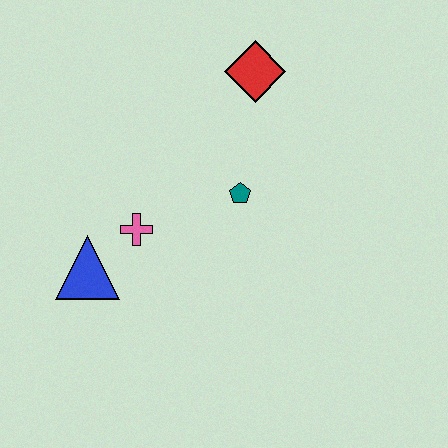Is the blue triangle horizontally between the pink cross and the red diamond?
No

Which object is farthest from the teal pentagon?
The blue triangle is farthest from the teal pentagon.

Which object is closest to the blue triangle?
The pink cross is closest to the blue triangle.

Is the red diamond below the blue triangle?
No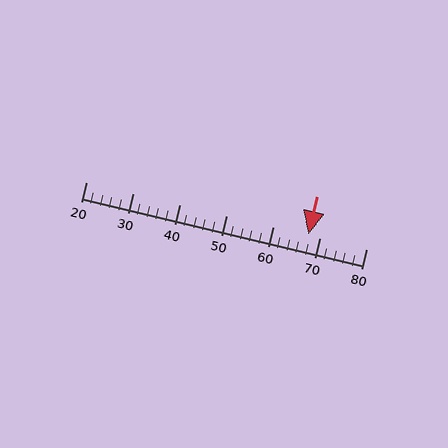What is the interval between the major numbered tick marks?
The major tick marks are spaced 10 units apart.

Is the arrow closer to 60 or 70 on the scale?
The arrow is closer to 70.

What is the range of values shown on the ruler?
The ruler shows values from 20 to 80.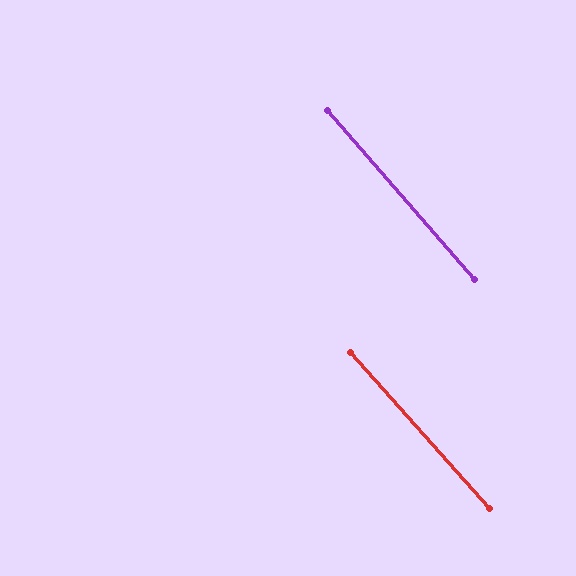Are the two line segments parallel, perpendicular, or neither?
Parallel — their directions differ by only 0.9°.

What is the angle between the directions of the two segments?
Approximately 1 degree.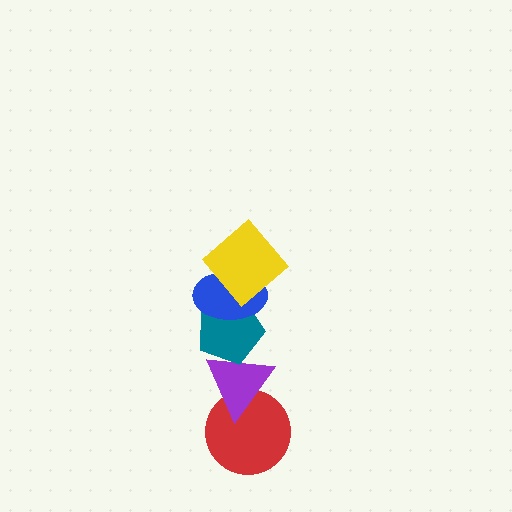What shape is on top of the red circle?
The purple triangle is on top of the red circle.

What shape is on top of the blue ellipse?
The yellow diamond is on top of the blue ellipse.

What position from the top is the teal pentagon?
The teal pentagon is 3rd from the top.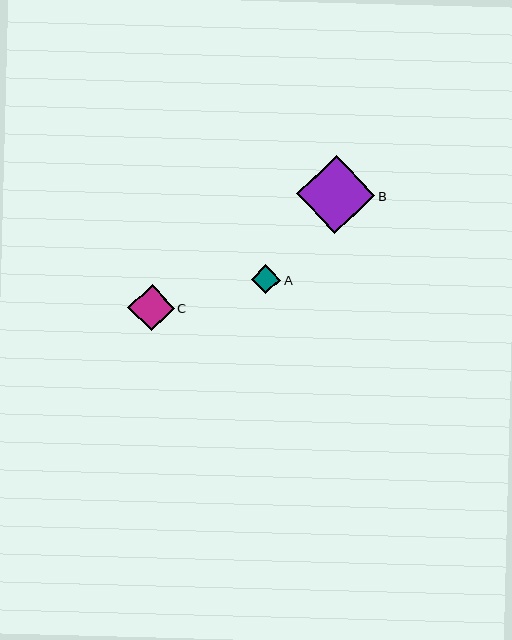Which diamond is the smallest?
Diamond A is the smallest with a size of approximately 29 pixels.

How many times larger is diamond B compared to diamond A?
Diamond B is approximately 2.7 times the size of diamond A.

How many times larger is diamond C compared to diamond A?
Diamond C is approximately 1.6 times the size of diamond A.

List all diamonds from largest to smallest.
From largest to smallest: B, C, A.